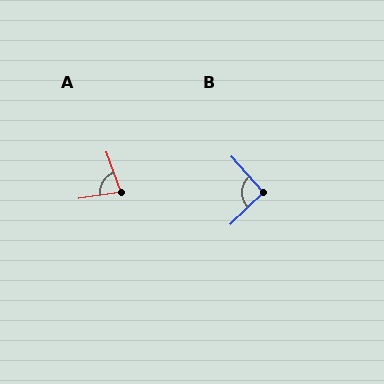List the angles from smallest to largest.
A (80°), B (92°).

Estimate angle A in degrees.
Approximately 80 degrees.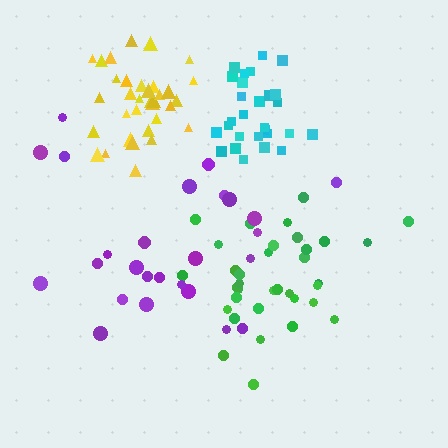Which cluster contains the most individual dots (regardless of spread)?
Green (35).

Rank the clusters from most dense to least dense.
cyan, yellow, green, purple.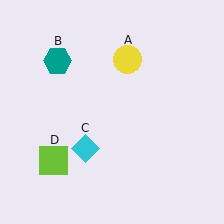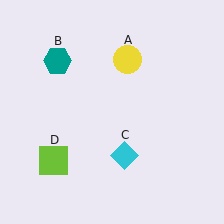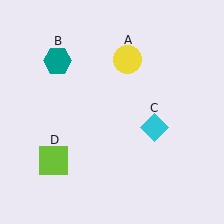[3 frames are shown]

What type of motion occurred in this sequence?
The cyan diamond (object C) rotated counterclockwise around the center of the scene.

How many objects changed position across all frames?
1 object changed position: cyan diamond (object C).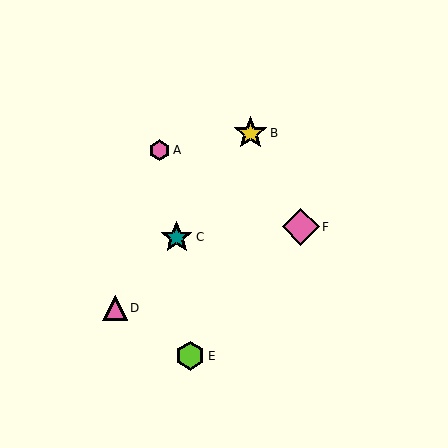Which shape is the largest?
The pink diamond (labeled F) is the largest.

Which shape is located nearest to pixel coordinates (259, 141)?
The yellow star (labeled B) at (251, 133) is nearest to that location.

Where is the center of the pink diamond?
The center of the pink diamond is at (301, 227).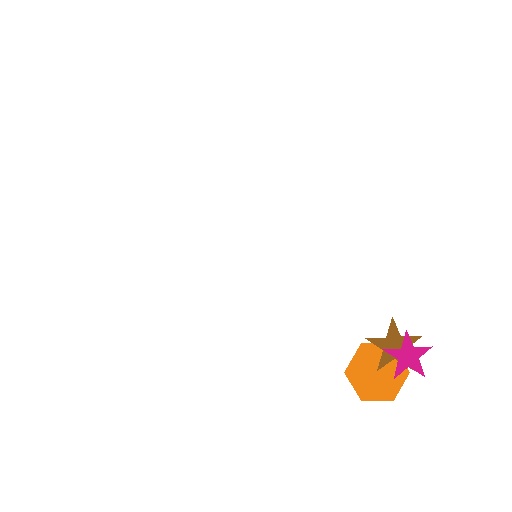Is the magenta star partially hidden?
No, no other shape covers it.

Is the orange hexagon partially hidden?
Yes, it is partially covered by another shape.